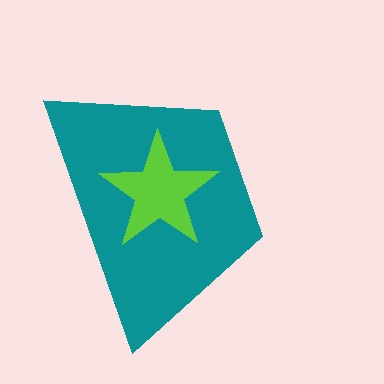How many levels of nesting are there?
2.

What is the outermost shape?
The teal trapezoid.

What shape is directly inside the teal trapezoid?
The lime star.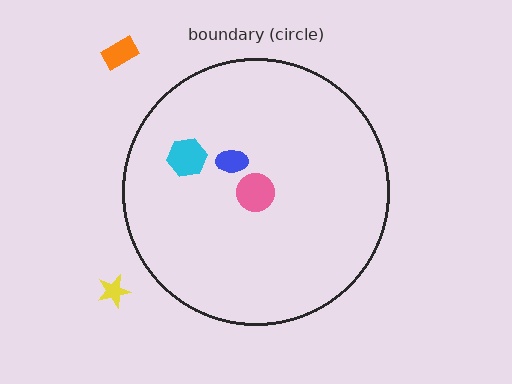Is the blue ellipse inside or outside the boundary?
Inside.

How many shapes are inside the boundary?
4 inside, 2 outside.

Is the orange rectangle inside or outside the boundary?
Outside.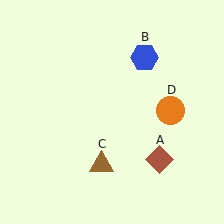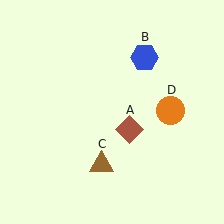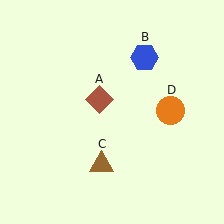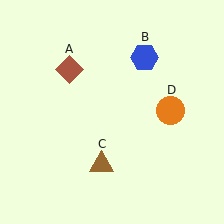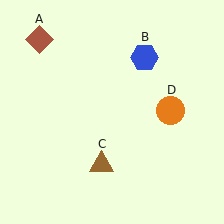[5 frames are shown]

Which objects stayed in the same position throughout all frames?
Blue hexagon (object B) and brown triangle (object C) and orange circle (object D) remained stationary.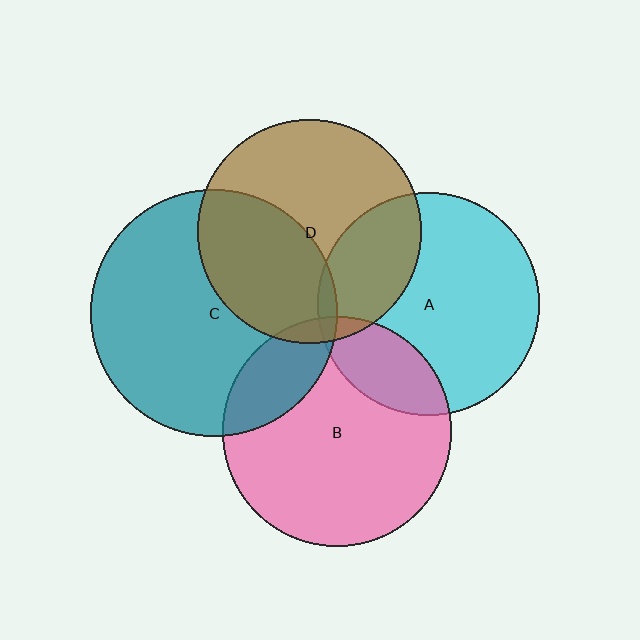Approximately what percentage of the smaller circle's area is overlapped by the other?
Approximately 20%.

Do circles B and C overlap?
Yes.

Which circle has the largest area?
Circle C (teal).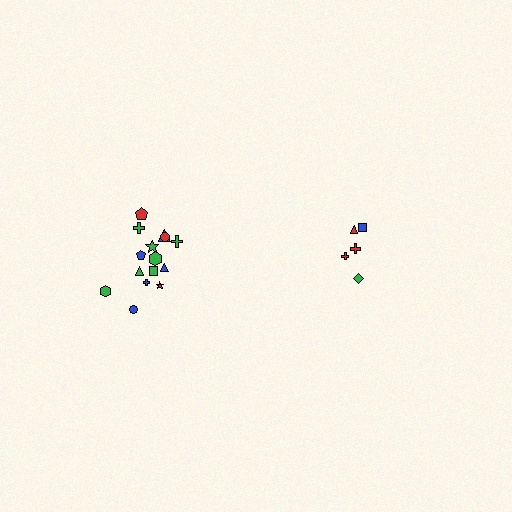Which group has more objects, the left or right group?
The left group.